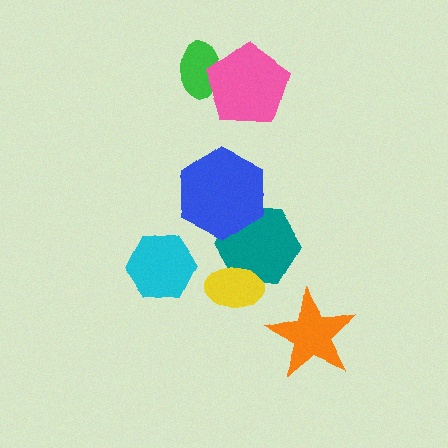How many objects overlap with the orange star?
0 objects overlap with the orange star.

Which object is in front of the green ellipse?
The pink pentagon is in front of the green ellipse.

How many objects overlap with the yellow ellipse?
1 object overlaps with the yellow ellipse.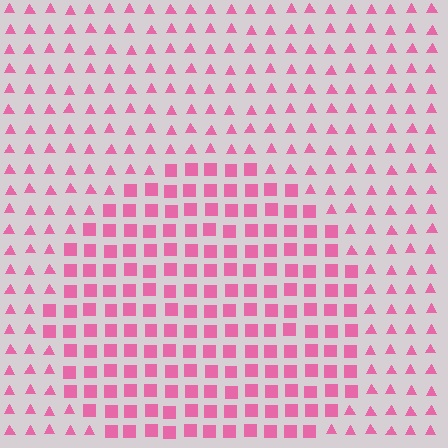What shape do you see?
I see a circle.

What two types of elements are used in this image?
The image uses squares inside the circle region and triangles outside it.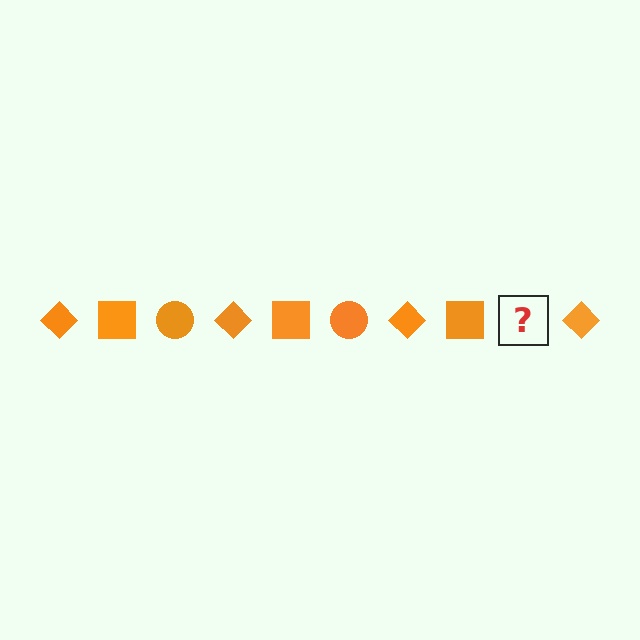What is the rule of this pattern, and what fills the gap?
The rule is that the pattern cycles through diamond, square, circle shapes in orange. The gap should be filled with an orange circle.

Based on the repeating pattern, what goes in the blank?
The blank should be an orange circle.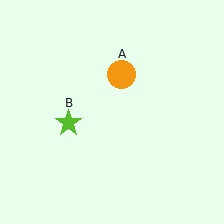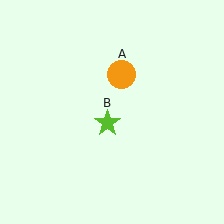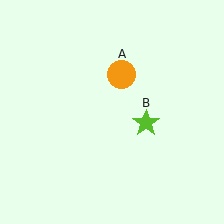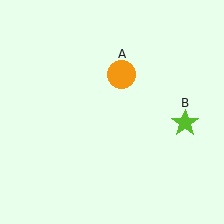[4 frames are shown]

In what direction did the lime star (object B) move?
The lime star (object B) moved right.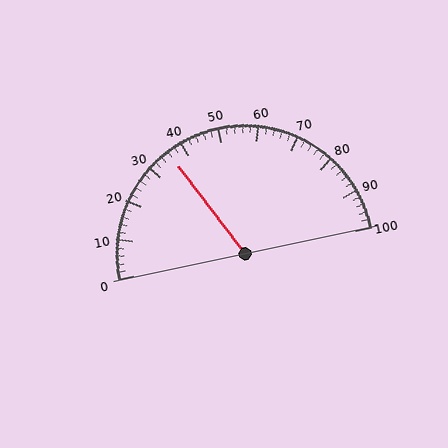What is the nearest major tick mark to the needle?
The nearest major tick mark is 40.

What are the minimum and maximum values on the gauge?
The gauge ranges from 0 to 100.